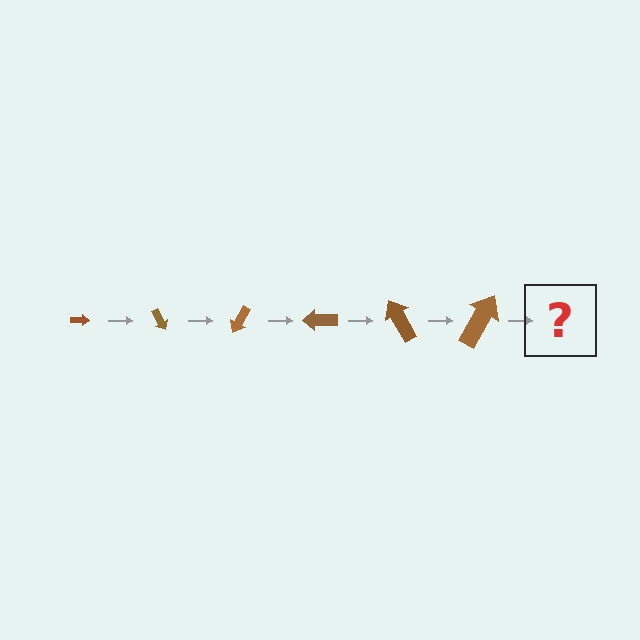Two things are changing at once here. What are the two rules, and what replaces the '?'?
The two rules are that the arrow grows larger each step and it rotates 60 degrees each step. The '?' should be an arrow, larger than the previous one and rotated 360 degrees from the start.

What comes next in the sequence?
The next element should be an arrow, larger than the previous one and rotated 360 degrees from the start.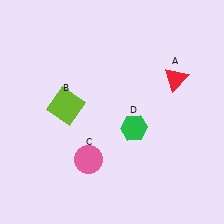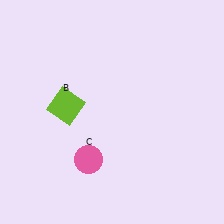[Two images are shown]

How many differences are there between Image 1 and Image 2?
There are 2 differences between the two images.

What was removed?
The red triangle (A), the green hexagon (D) were removed in Image 2.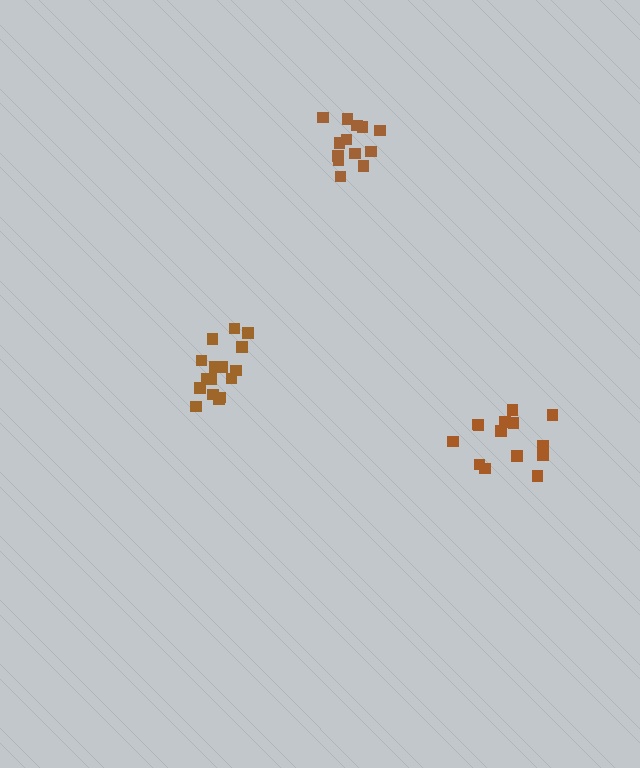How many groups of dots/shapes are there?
There are 3 groups.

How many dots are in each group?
Group 1: 13 dots, Group 2: 16 dots, Group 3: 14 dots (43 total).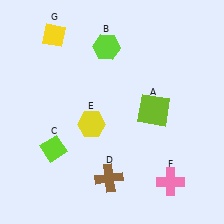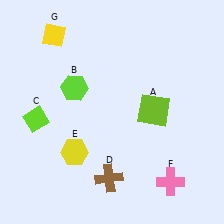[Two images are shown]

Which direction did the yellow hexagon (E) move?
The yellow hexagon (E) moved down.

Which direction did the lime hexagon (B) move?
The lime hexagon (B) moved down.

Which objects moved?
The objects that moved are: the lime hexagon (B), the lime diamond (C), the yellow hexagon (E).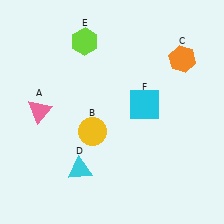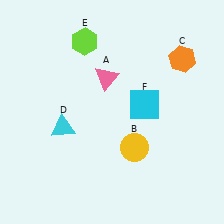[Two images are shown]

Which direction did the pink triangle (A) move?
The pink triangle (A) moved right.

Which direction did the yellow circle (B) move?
The yellow circle (B) moved right.